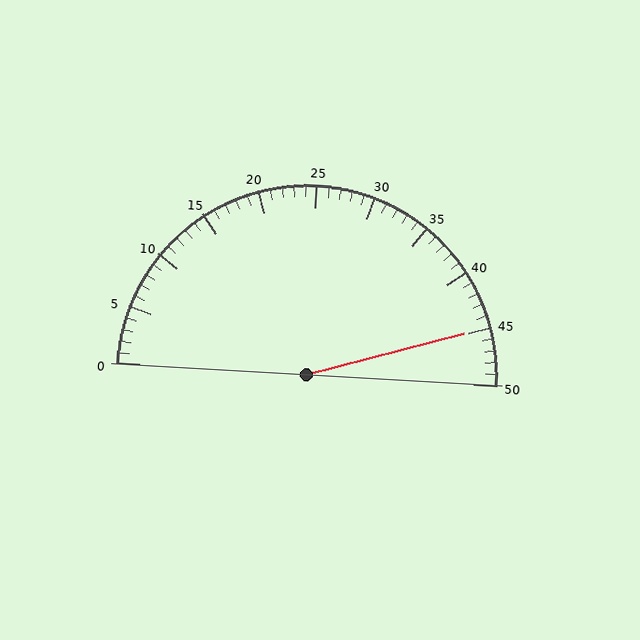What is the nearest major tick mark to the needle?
The nearest major tick mark is 45.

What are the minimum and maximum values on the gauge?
The gauge ranges from 0 to 50.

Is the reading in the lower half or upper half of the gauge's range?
The reading is in the upper half of the range (0 to 50).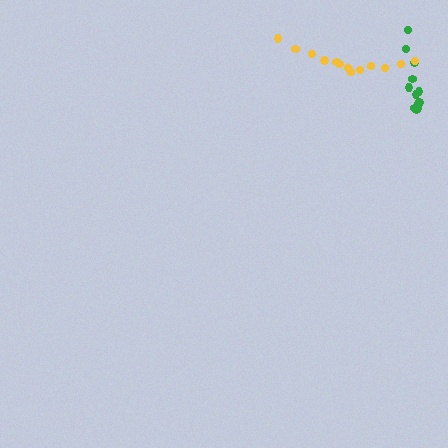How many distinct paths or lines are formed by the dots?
There are 2 distinct paths.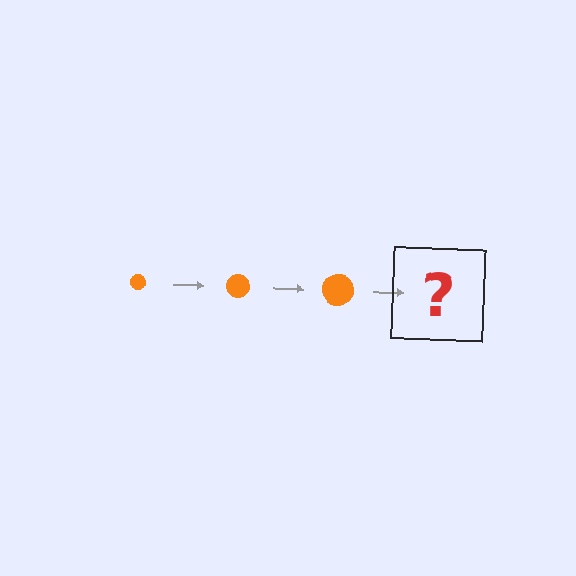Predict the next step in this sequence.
The next step is an orange circle, larger than the previous one.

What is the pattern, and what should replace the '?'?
The pattern is that the circle gets progressively larger each step. The '?' should be an orange circle, larger than the previous one.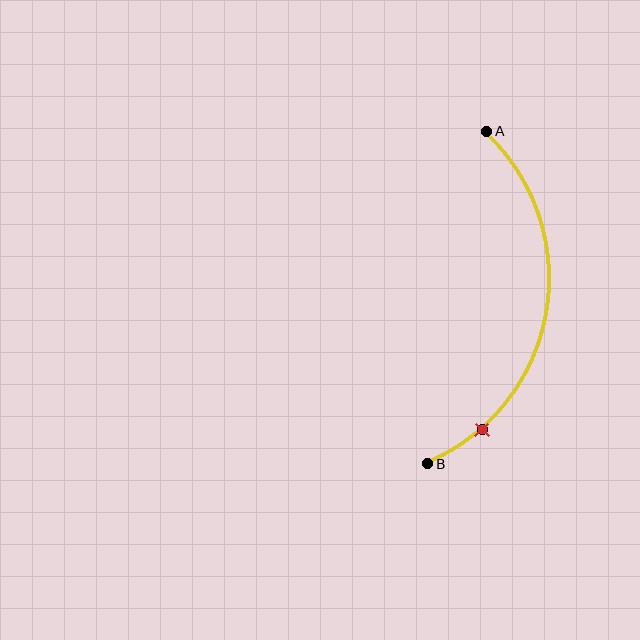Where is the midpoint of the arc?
The arc midpoint is the point on the curve farthest from the straight line joining A and B. It sits to the right of that line.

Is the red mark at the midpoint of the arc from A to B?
No. The red mark lies on the arc but is closer to endpoint B. The arc midpoint would be at the point on the curve equidistant along the arc from both A and B.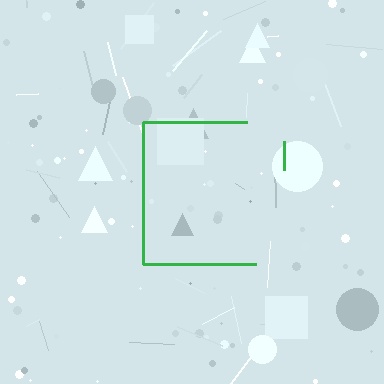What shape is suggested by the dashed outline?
The dashed outline suggests a square.